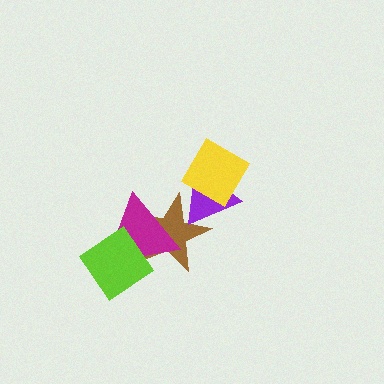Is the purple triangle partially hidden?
Yes, it is partially covered by another shape.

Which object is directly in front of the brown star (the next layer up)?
The purple triangle is directly in front of the brown star.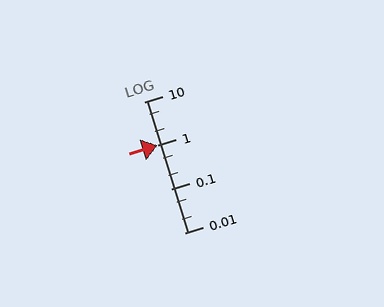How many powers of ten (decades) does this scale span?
The scale spans 3 decades, from 0.01 to 10.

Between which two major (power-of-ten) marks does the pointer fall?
The pointer is between 1 and 10.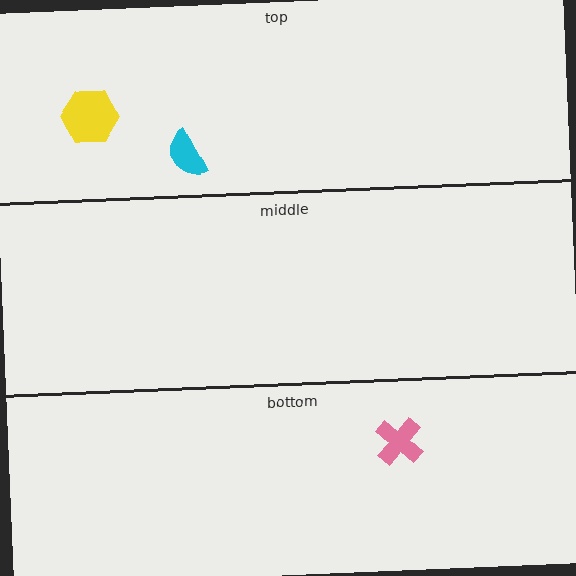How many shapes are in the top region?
2.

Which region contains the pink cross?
The bottom region.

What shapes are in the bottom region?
The pink cross.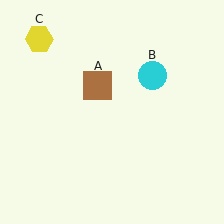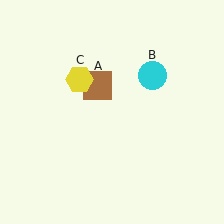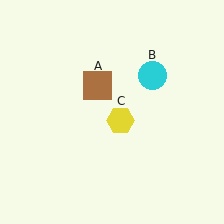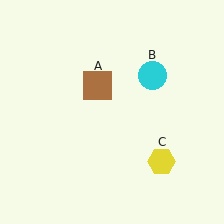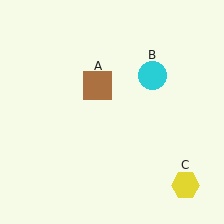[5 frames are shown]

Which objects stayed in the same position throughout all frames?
Brown square (object A) and cyan circle (object B) remained stationary.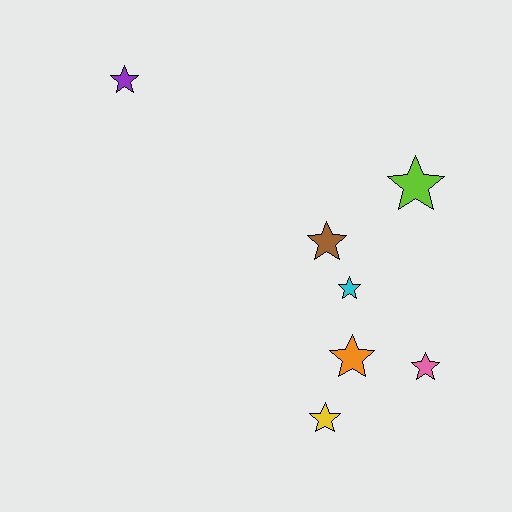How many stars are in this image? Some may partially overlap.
There are 7 stars.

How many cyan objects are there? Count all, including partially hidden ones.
There is 1 cyan object.